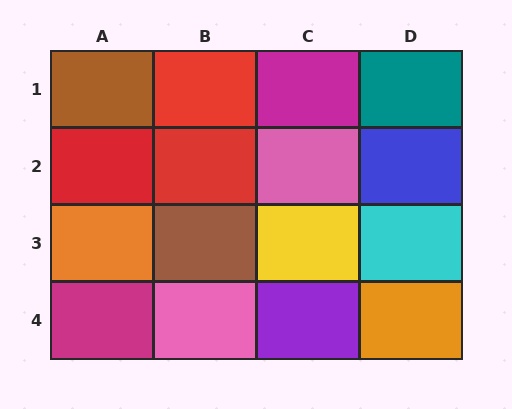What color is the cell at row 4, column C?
Purple.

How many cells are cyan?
1 cell is cyan.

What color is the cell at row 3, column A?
Orange.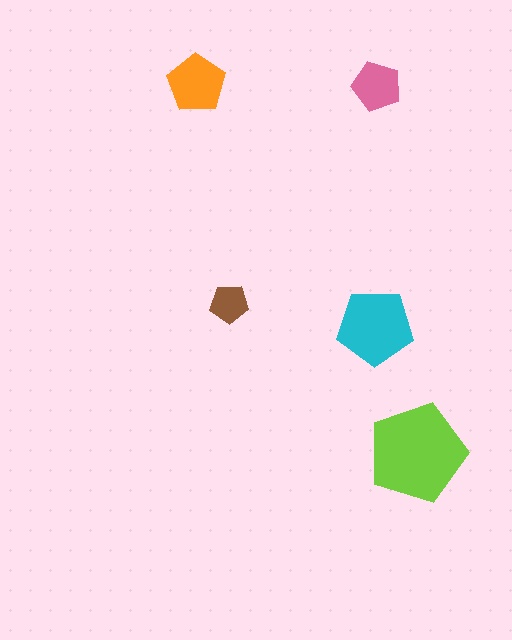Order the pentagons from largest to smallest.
the lime one, the cyan one, the orange one, the pink one, the brown one.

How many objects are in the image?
There are 5 objects in the image.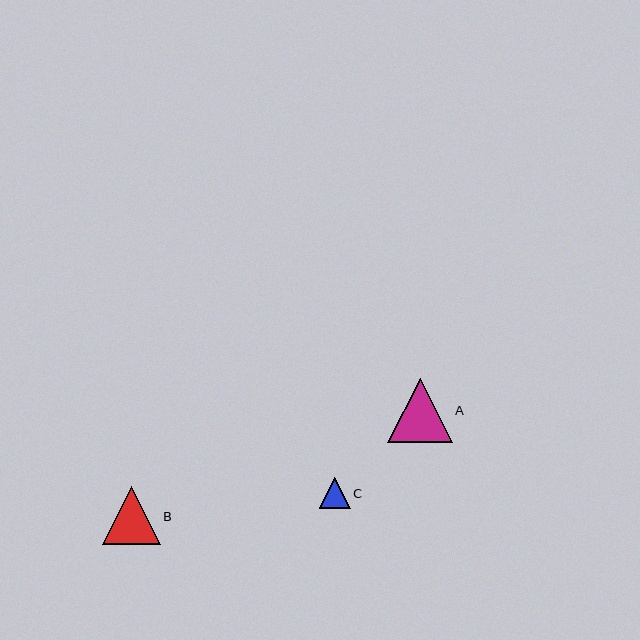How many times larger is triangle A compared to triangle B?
Triangle A is approximately 1.1 times the size of triangle B.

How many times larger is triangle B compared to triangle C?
Triangle B is approximately 1.9 times the size of triangle C.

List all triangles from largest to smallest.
From largest to smallest: A, B, C.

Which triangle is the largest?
Triangle A is the largest with a size of approximately 64 pixels.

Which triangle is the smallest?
Triangle C is the smallest with a size of approximately 31 pixels.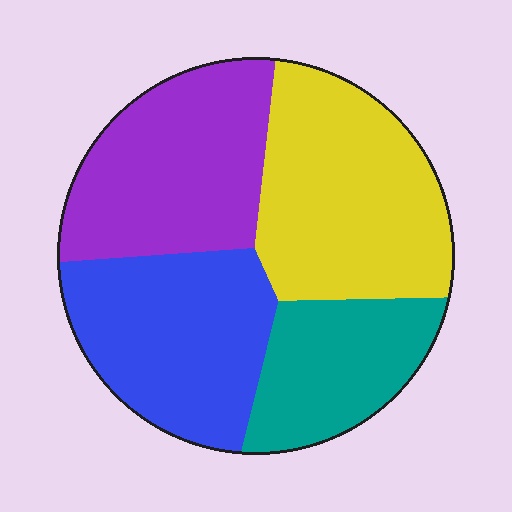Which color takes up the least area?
Teal, at roughly 20%.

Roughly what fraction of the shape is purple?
Purple covers roughly 25% of the shape.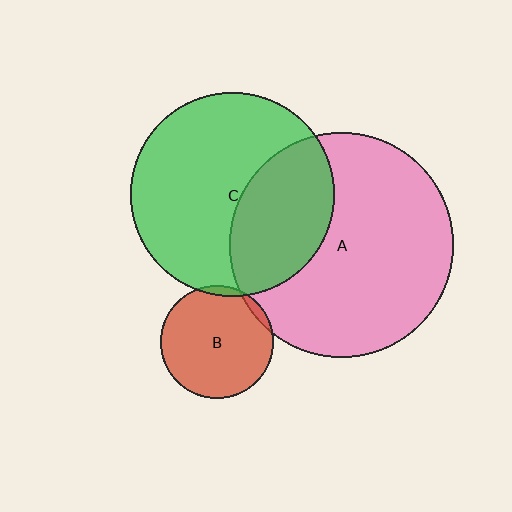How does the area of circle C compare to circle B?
Approximately 3.3 times.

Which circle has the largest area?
Circle A (pink).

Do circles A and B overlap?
Yes.